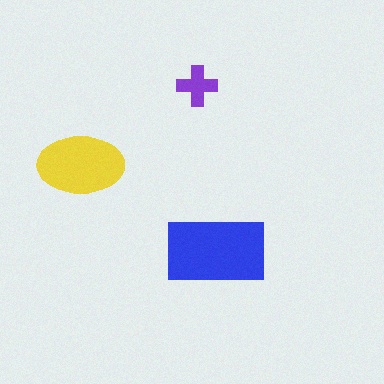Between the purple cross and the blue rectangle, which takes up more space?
The blue rectangle.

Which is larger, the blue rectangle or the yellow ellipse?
The blue rectangle.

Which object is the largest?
The blue rectangle.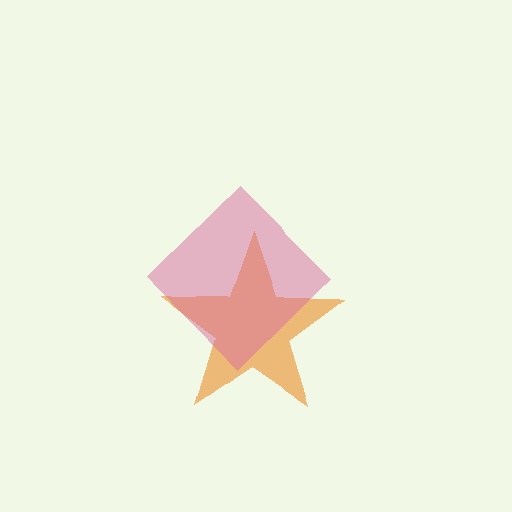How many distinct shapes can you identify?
There are 2 distinct shapes: an orange star, a pink diamond.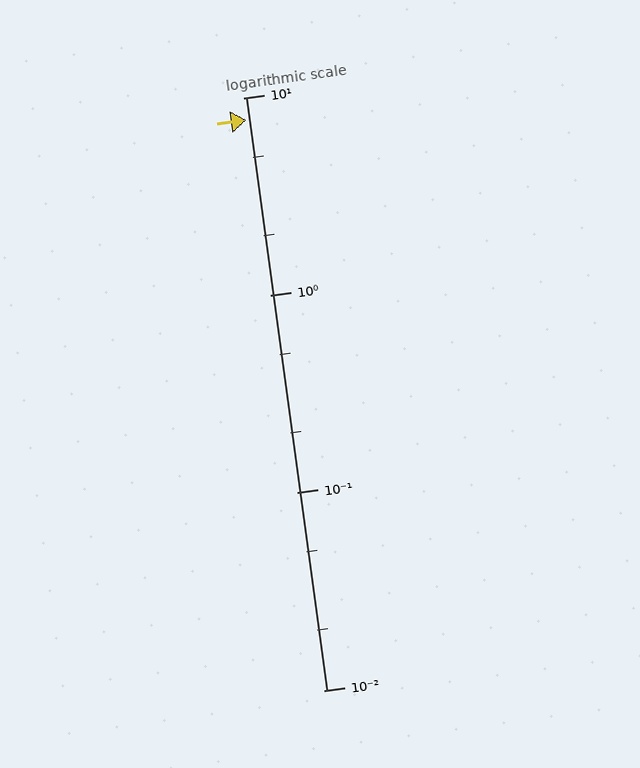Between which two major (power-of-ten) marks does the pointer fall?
The pointer is between 1 and 10.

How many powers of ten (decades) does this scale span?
The scale spans 3 decades, from 0.01 to 10.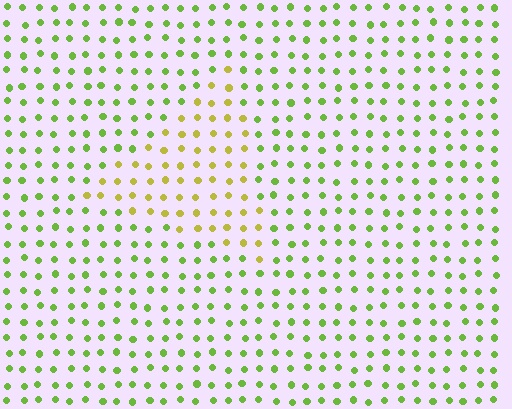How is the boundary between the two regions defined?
The boundary is defined purely by a slight shift in hue (about 38 degrees). Spacing, size, and orientation are identical on both sides.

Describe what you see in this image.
The image is filled with small lime elements in a uniform arrangement. A triangle-shaped region is visible where the elements are tinted to a slightly different hue, forming a subtle color boundary.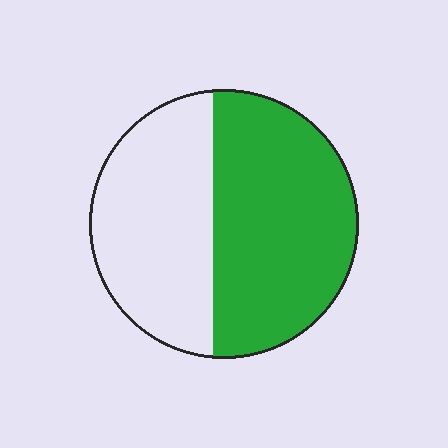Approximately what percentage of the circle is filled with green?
Approximately 55%.